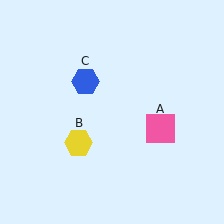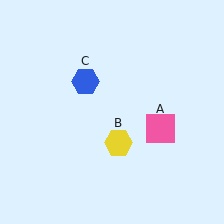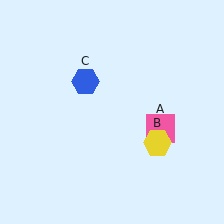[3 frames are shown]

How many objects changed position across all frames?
1 object changed position: yellow hexagon (object B).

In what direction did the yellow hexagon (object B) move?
The yellow hexagon (object B) moved right.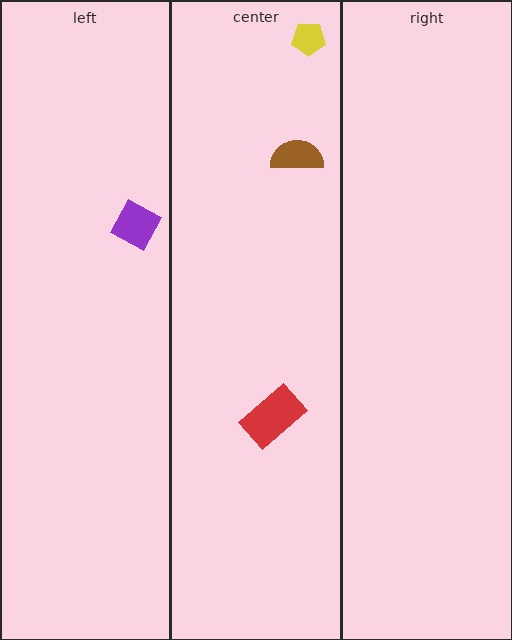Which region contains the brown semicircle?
The center region.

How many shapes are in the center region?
3.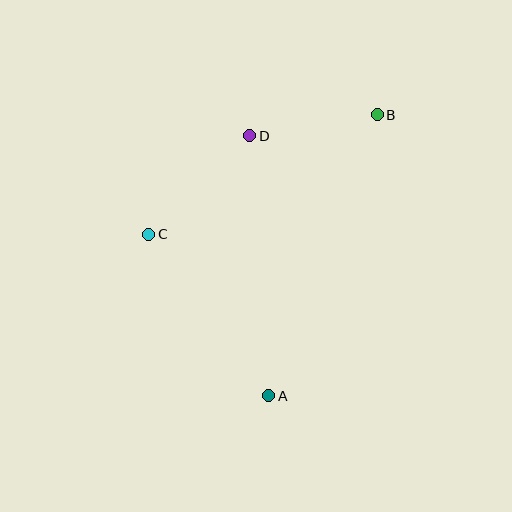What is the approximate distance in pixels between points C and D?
The distance between C and D is approximately 141 pixels.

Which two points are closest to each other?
Points B and D are closest to each other.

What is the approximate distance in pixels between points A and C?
The distance between A and C is approximately 201 pixels.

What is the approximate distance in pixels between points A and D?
The distance between A and D is approximately 261 pixels.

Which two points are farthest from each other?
Points A and B are farthest from each other.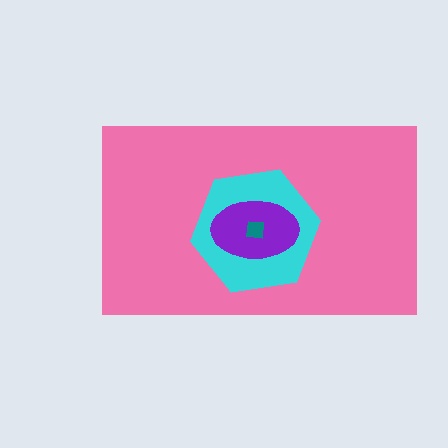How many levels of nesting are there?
4.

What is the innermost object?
The teal square.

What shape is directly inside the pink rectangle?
The cyan hexagon.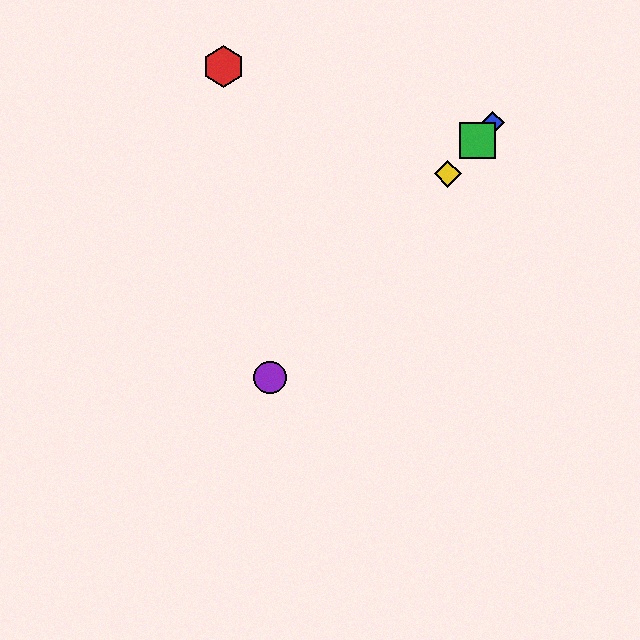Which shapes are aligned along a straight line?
The blue diamond, the green square, the yellow diamond, the purple circle are aligned along a straight line.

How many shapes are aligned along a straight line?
4 shapes (the blue diamond, the green square, the yellow diamond, the purple circle) are aligned along a straight line.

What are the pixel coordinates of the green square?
The green square is at (477, 140).